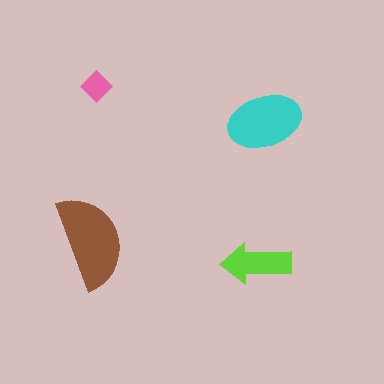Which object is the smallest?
The pink diamond.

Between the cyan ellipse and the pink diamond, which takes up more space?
The cyan ellipse.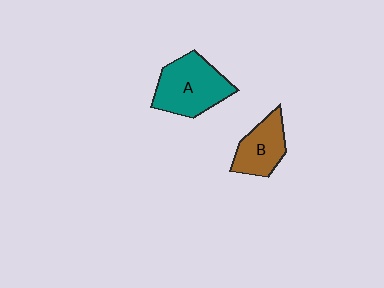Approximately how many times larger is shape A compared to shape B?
Approximately 1.5 times.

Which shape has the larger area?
Shape A (teal).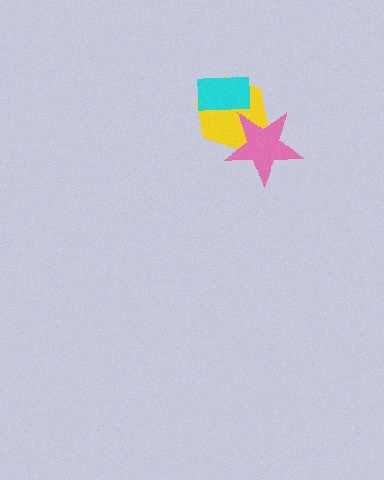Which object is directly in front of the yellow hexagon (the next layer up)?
The pink star is directly in front of the yellow hexagon.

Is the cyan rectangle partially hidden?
No, no other shape covers it.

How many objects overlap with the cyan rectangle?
1 object overlaps with the cyan rectangle.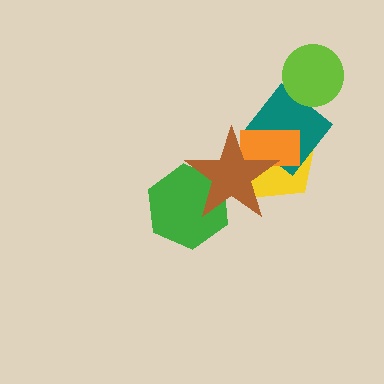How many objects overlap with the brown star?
4 objects overlap with the brown star.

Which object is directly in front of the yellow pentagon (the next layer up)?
The teal diamond is directly in front of the yellow pentagon.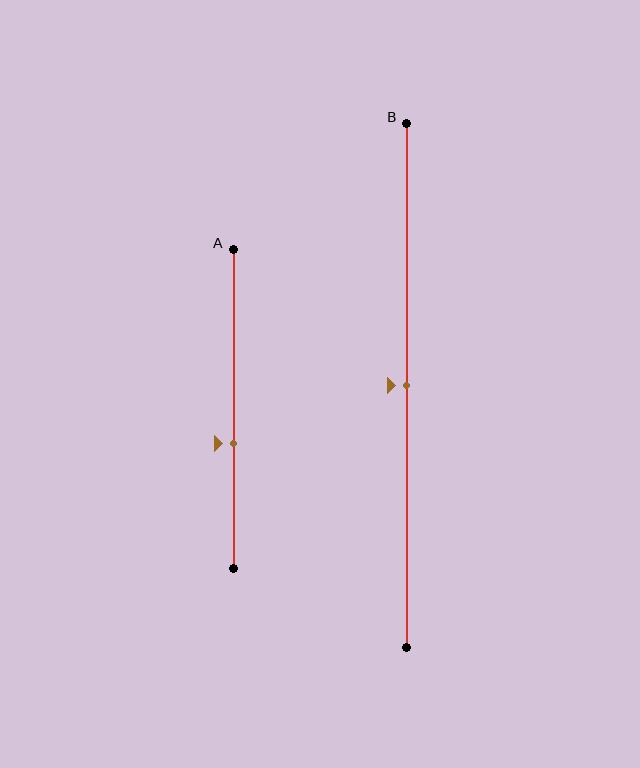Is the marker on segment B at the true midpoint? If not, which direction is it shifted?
Yes, the marker on segment B is at the true midpoint.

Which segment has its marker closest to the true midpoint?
Segment B has its marker closest to the true midpoint.